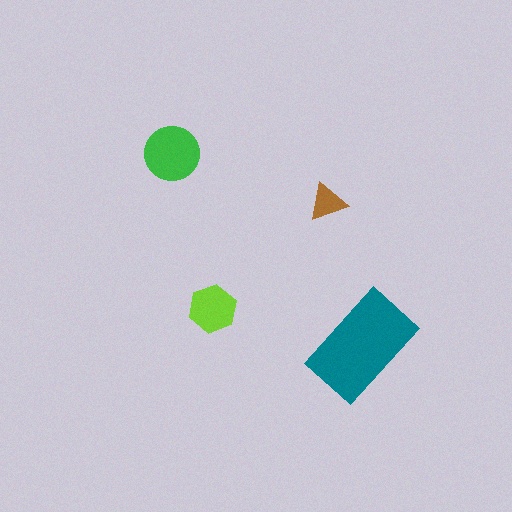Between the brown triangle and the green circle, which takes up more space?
The green circle.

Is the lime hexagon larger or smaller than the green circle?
Smaller.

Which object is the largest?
The teal rectangle.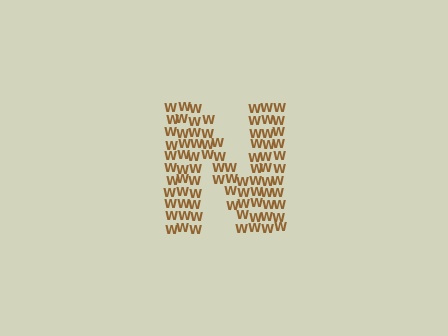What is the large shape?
The large shape is the letter N.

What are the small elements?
The small elements are letter W's.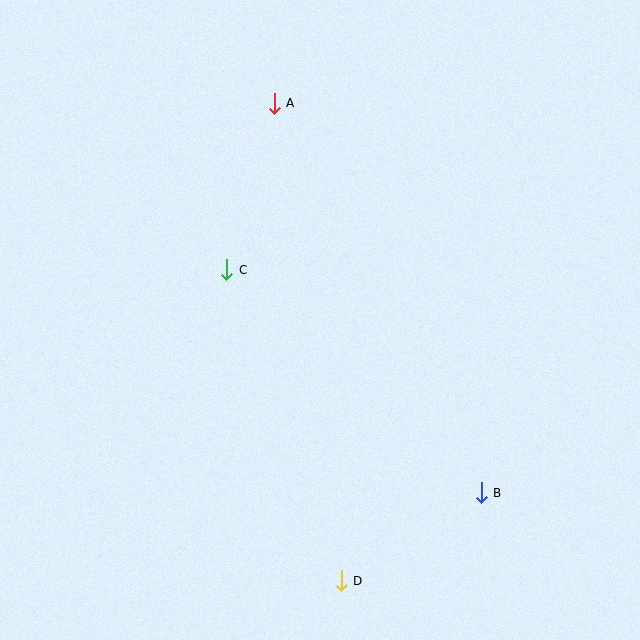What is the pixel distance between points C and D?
The distance between C and D is 331 pixels.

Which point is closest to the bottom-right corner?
Point B is closest to the bottom-right corner.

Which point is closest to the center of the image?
Point C at (227, 270) is closest to the center.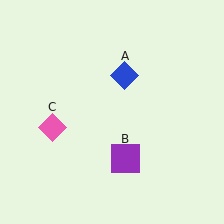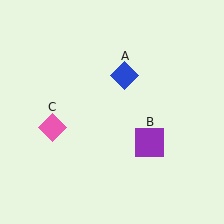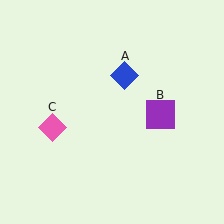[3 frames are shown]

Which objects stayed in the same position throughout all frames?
Blue diamond (object A) and pink diamond (object C) remained stationary.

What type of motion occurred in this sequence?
The purple square (object B) rotated counterclockwise around the center of the scene.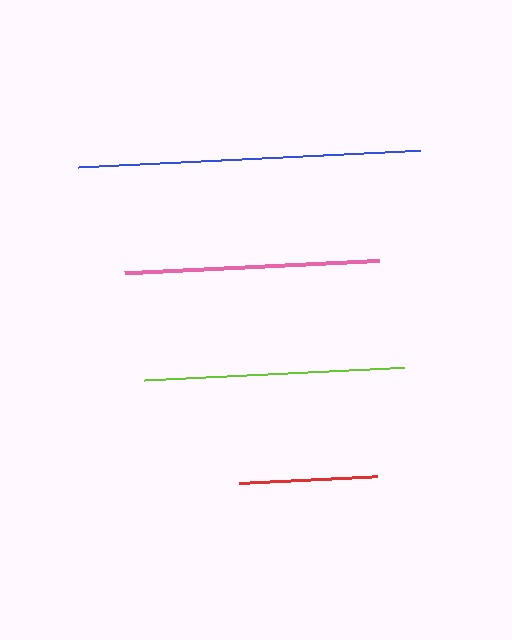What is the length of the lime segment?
The lime segment is approximately 260 pixels long.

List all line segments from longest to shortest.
From longest to shortest: blue, lime, pink, red.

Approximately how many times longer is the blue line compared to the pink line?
The blue line is approximately 1.3 times the length of the pink line.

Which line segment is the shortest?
The red line is the shortest at approximately 138 pixels.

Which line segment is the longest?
The blue line is the longest at approximately 342 pixels.